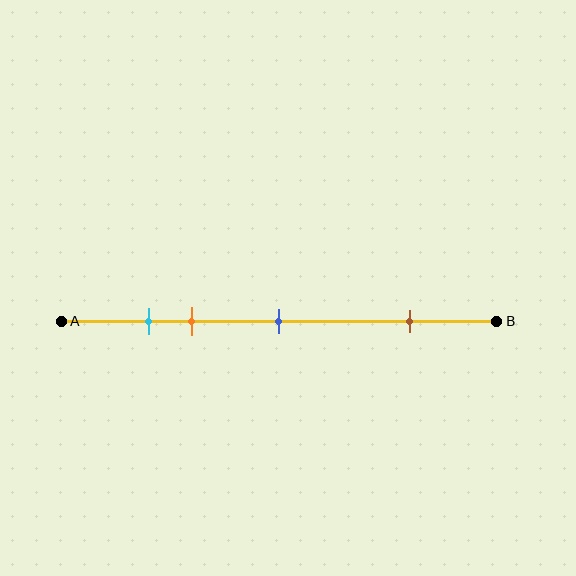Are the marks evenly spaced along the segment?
No, the marks are not evenly spaced.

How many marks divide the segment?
There are 4 marks dividing the segment.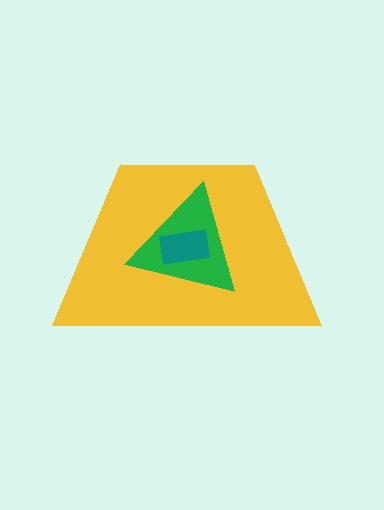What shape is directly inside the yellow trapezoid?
The green triangle.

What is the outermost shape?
The yellow trapezoid.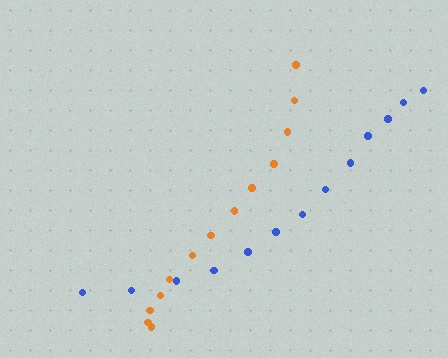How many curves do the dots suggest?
There are 2 distinct paths.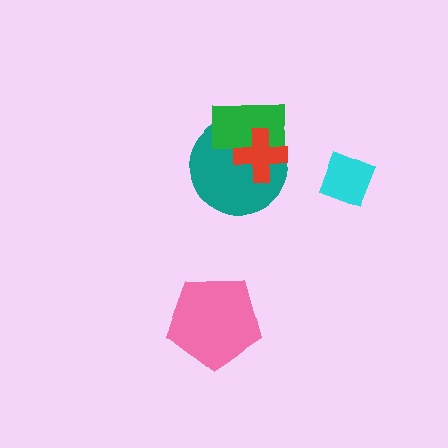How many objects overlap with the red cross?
2 objects overlap with the red cross.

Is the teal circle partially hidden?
Yes, it is partially covered by another shape.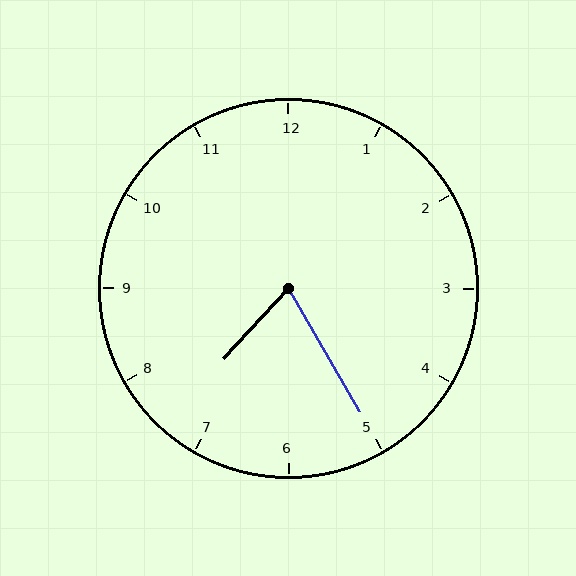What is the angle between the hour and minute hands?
Approximately 72 degrees.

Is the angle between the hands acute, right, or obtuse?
It is acute.